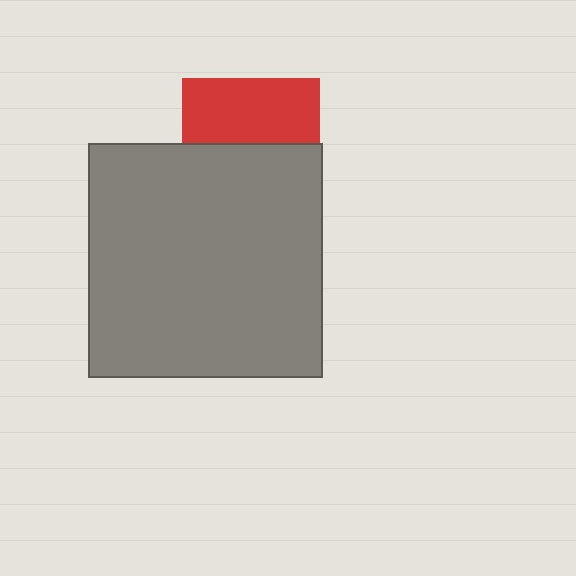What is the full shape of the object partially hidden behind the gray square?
The partially hidden object is a red square.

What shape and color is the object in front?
The object in front is a gray square.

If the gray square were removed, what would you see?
You would see the complete red square.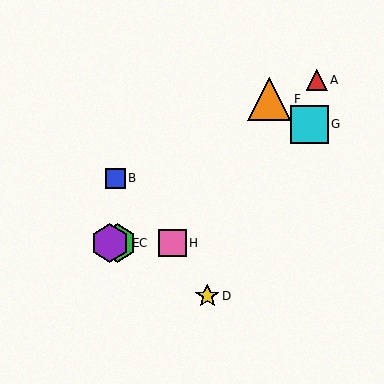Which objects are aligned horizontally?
Objects C, E, H are aligned horizontally.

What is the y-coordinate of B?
Object B is at y≈178.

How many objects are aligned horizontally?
3 objects (C, E, H) are aligned horizontally.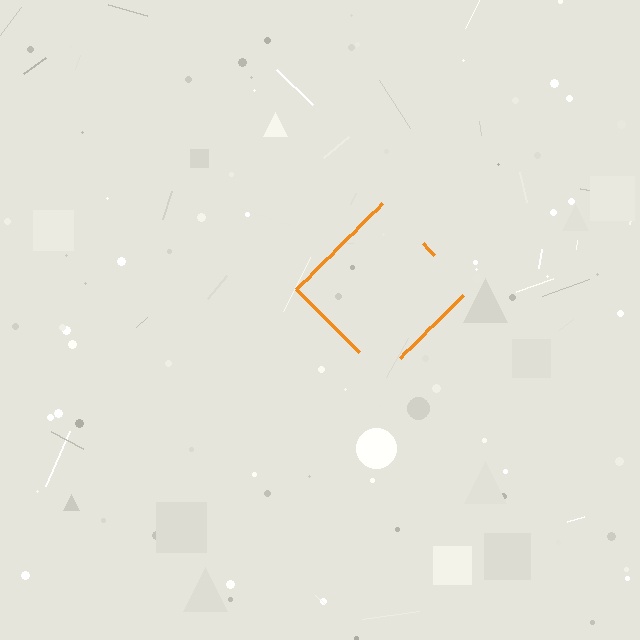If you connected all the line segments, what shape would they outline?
They would outline a diamond.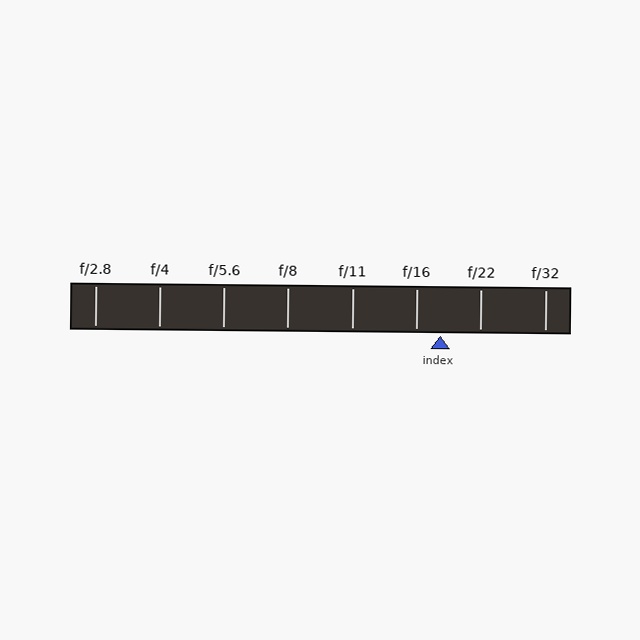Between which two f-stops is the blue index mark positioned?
The index mark is between f/16 and f/22.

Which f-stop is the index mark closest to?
The index mark is closest to f/16.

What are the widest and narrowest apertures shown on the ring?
The widest aperture shown is f/2.8 and the narrowest is f/32.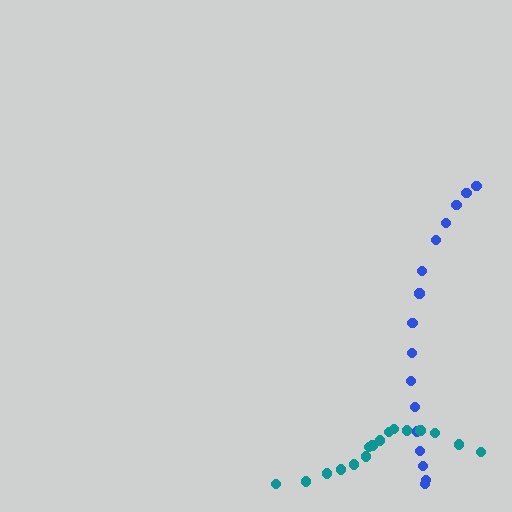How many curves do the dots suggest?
There are 2 distinct paths.